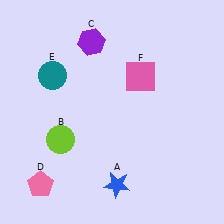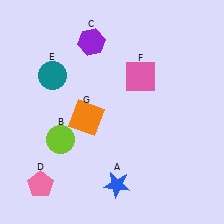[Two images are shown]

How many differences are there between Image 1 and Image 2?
There is 1 difference between the two images.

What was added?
An orange square (G) was added in Image 2.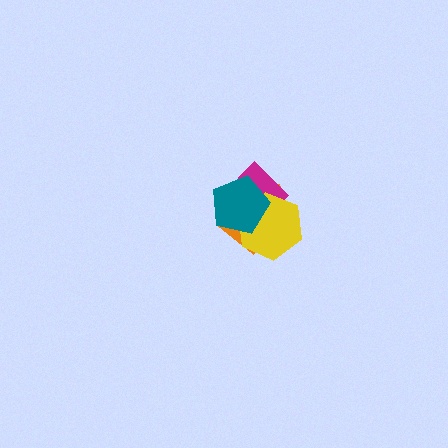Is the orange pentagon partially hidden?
Yes, it is partially covered by another shape.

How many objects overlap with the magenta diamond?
3 objects overlap with the magenta diamond.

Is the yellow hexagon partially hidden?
Yes, it is partially covered by another shape.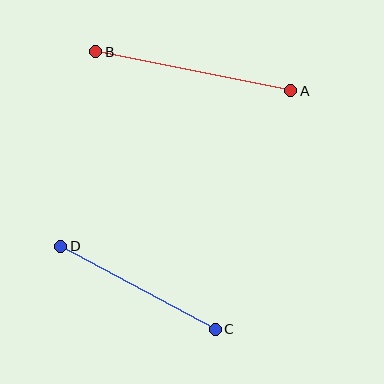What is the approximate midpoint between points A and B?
The midpoint is at approximately (193, 71) pixels.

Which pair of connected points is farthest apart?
Points A and B are farthest apart.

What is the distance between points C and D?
The distance is approximately 175 pixels.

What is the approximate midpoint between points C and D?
The midpoint is at approximately (138, 288) pixels.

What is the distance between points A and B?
The distance is approximately 199 pixels.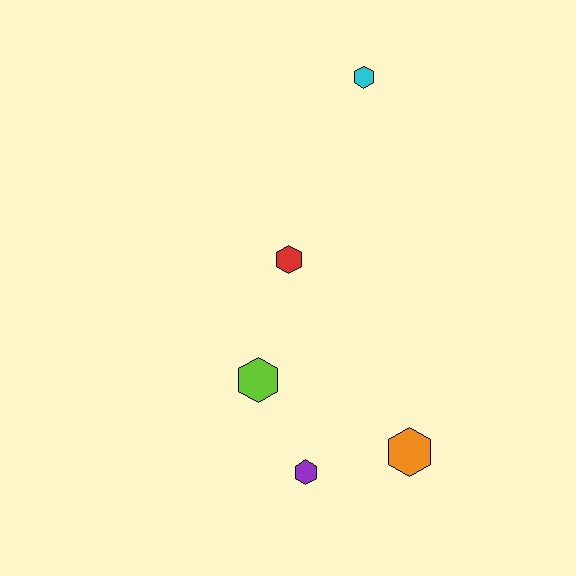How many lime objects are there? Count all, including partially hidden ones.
There is 1 lime object.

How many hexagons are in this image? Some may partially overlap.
There are 5 hexagons.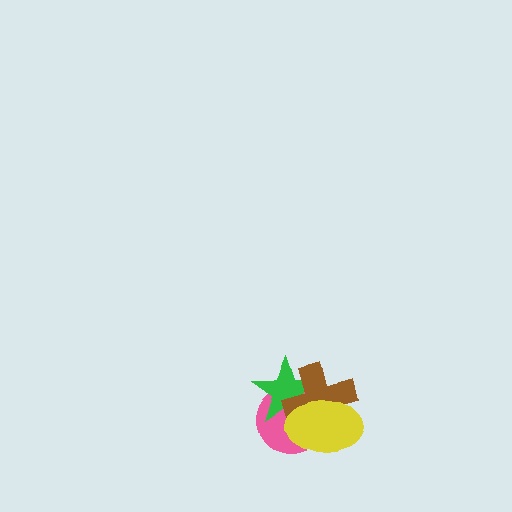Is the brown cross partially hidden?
Yes, it is partially covered by another shape.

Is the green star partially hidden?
Yes, it is partially covered by another shape.